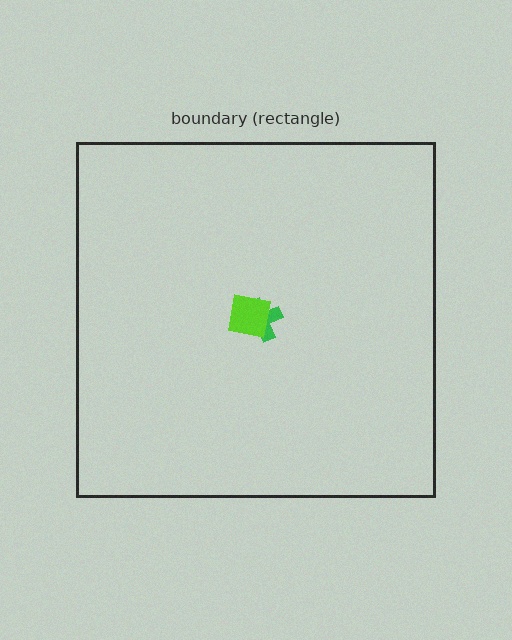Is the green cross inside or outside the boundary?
Inside.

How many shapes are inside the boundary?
2 inside, 0 outside.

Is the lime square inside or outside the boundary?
Inside.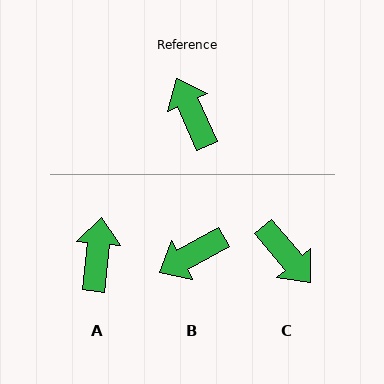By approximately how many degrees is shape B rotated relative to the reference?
Approximately 95 degrees counter-clockwise.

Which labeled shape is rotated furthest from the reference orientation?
C, about 165 degrees away.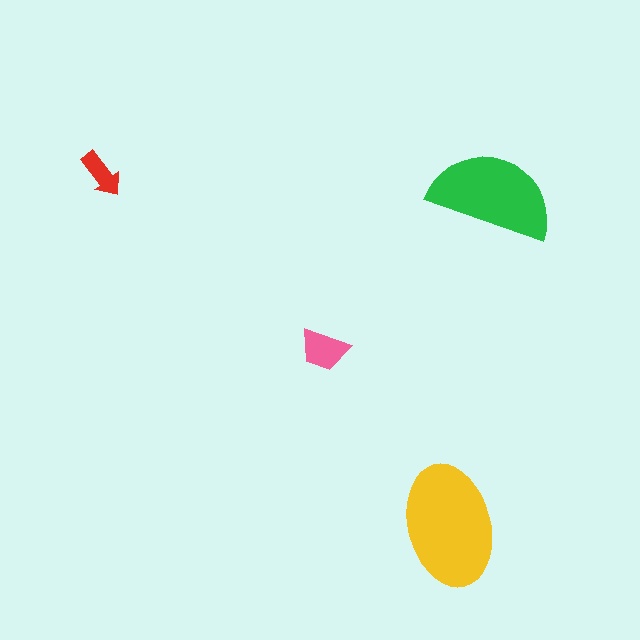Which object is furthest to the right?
The green semicircle is rightmost.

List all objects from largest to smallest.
The yellow ellipse, the green semicircle, the pink trapezoid, the red arrow.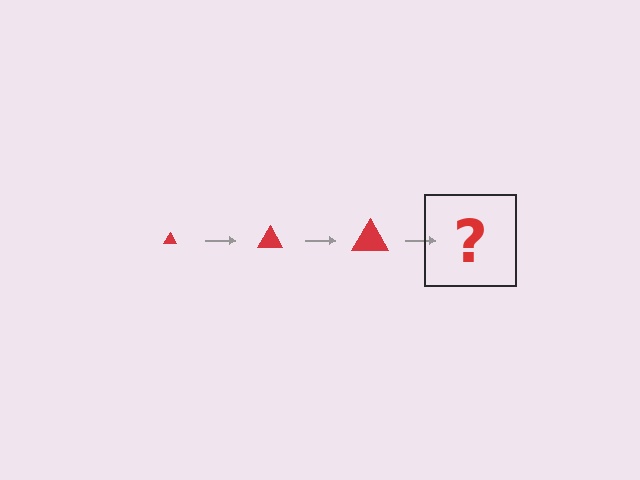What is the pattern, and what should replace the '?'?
The pattern is that the triangle gets progressively larger each step. The '?' should be a red triangle, larger than the previous one.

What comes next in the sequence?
The next element should be a red triangle, larger than the previous one.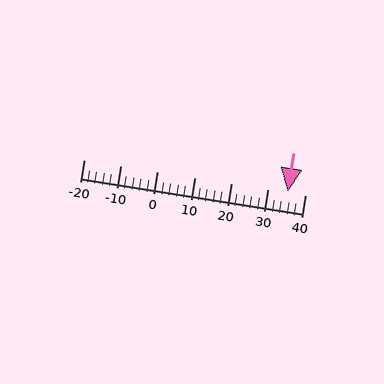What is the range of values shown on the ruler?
The ruler shows values from -20 to 40.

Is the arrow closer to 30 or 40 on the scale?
The arrow is closer to 40.